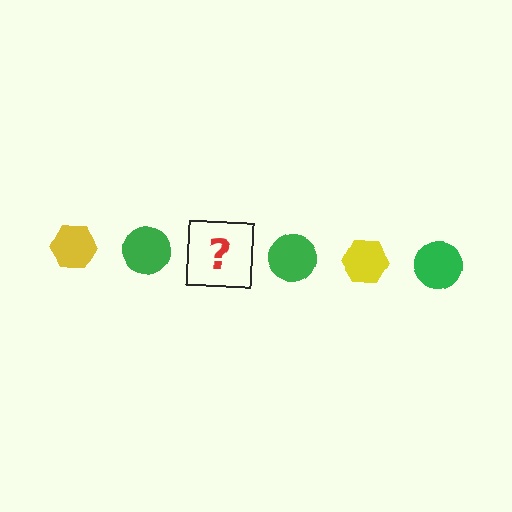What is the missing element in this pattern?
The missing element is a yellow hexagon.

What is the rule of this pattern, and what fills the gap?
The rule is that the pattern alternates between yellow hexagon and green circle. The gap should be filled with a yellow hexagon.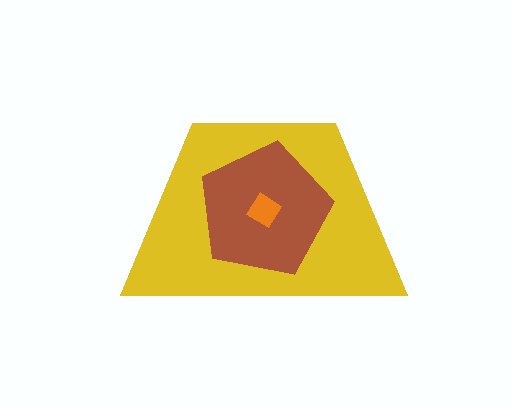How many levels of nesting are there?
3.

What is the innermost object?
The orange diamond.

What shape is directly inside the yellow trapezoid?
The brown pentagon.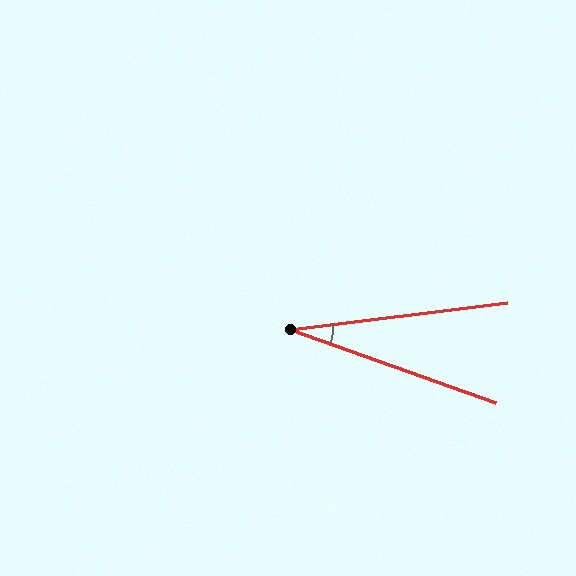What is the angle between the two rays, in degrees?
Approximately 27 degrees.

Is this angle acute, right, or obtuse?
It is acute.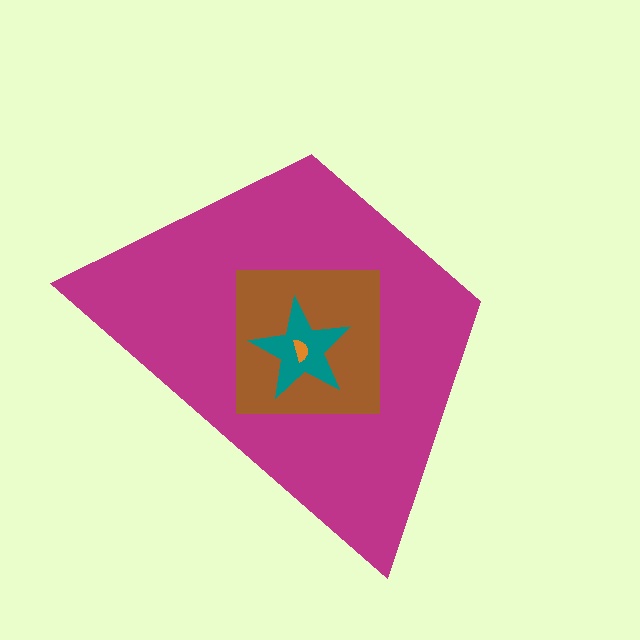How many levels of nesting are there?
4.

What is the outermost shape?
The magenta trapezoid.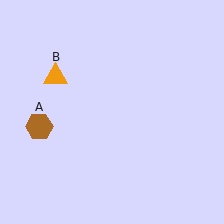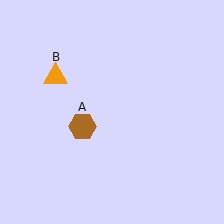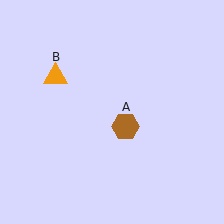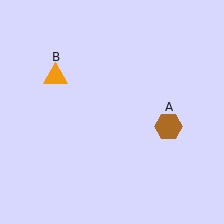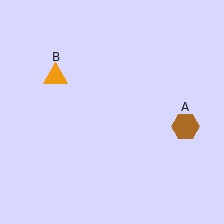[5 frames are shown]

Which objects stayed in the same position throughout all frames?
Orange triangle (object B) remained stationary.